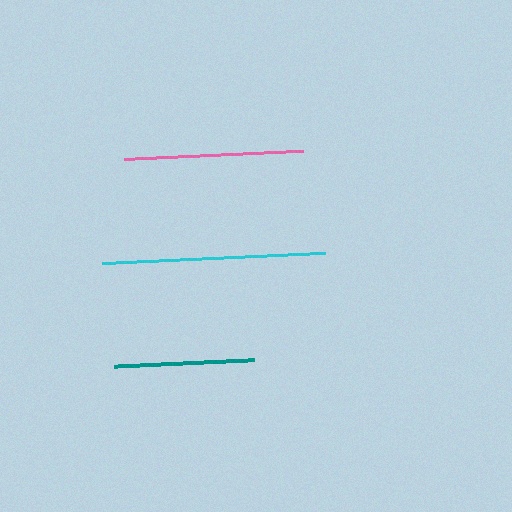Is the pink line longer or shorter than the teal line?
The pink line is longer than the teal line.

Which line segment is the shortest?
The teal line is the shortest at approximately 139 pixels.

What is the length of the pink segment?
The pink segment is approximately 179 pixels long.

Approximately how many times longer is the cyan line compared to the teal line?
The cyan line is approximately 1.6 times the length of the teal line.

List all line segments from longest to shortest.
From longest to shortest: cyan, pink, teal.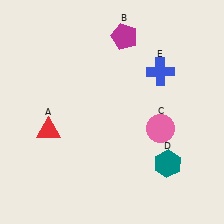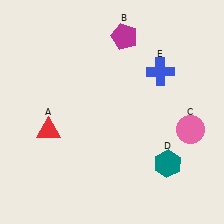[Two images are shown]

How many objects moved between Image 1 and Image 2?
1 object moved between the two images.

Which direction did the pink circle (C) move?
The pink circle (C) moved right.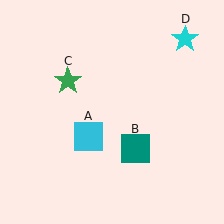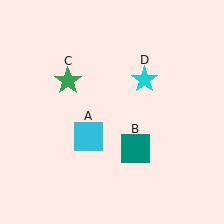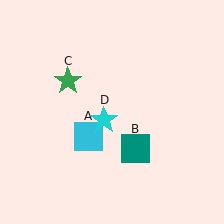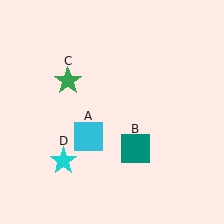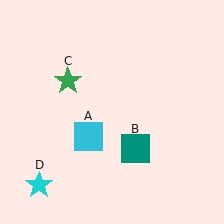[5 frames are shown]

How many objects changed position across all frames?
1 object changed position: cyan star (object D).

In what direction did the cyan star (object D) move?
The cyan star (object D) moved down and to the left.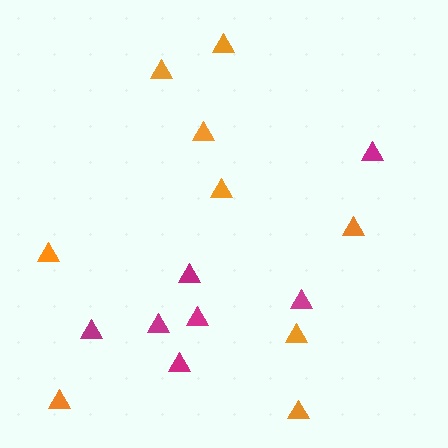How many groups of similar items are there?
There are 2 groups: one group of magenta triangles (7) and one group of orange triangles (9).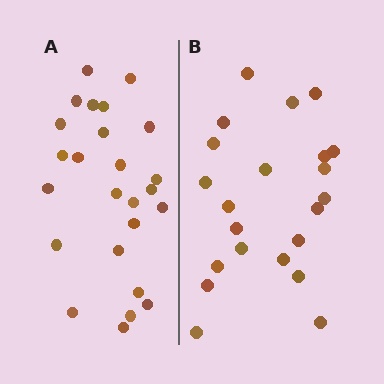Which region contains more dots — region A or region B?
Region A (the left region) has more dots.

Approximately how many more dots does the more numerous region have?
Region A has just a few more — roughly 2 or 3 more dots than region B.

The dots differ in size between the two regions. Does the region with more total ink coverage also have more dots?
No. Region B has more total ink coverage because its dots are larger, but region A actually contains more individual dots. Total area can be misleading — the number of items is what matters here.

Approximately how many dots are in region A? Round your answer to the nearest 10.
About 20 dots. (The exact count is 25, which rounds to 20.)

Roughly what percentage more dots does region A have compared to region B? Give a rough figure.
About 15% more.